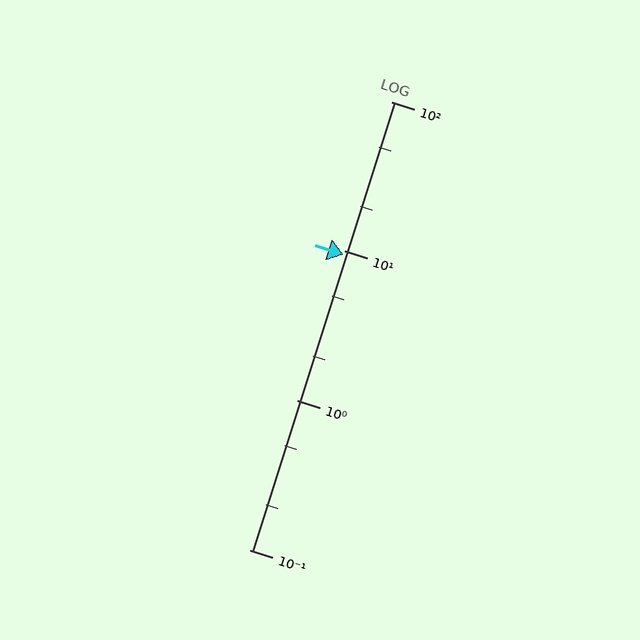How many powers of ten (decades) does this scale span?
The scale spans 3 decades, from 0.1 to 100.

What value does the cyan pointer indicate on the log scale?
The pointer indicates approximately 9.5.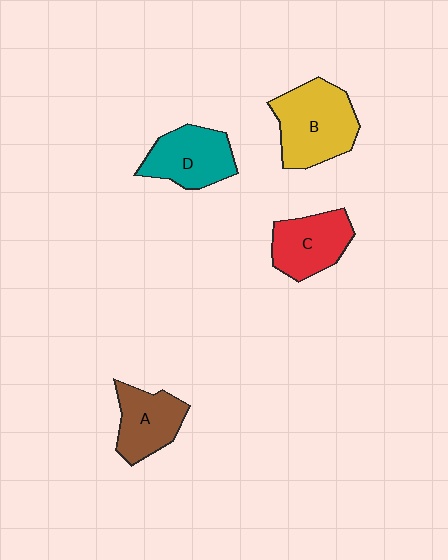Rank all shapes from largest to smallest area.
From largest to smallest: B (yellow), D (teal), C (red), A (brown).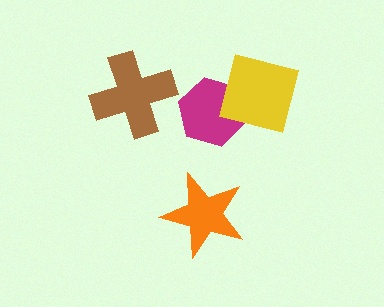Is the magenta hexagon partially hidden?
Yes, it is partially covered by another shape.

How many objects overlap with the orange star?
0 objects overlap with the orange star.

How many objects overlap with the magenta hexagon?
1 object overlaps with the magenta hexagon.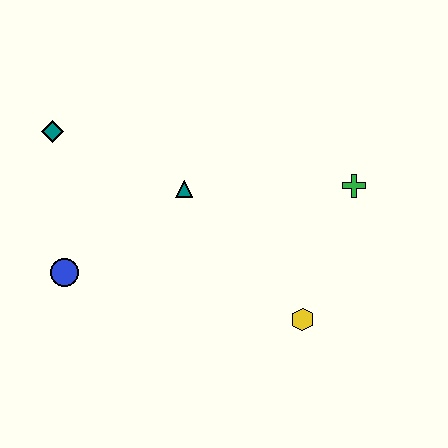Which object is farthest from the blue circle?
The green cross is farthest from the blue circle.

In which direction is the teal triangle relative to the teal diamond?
The teal triangle is to the right of the teal diamond.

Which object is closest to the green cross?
The yellow hexagon is closest to the green cross.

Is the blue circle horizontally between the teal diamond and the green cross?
Yes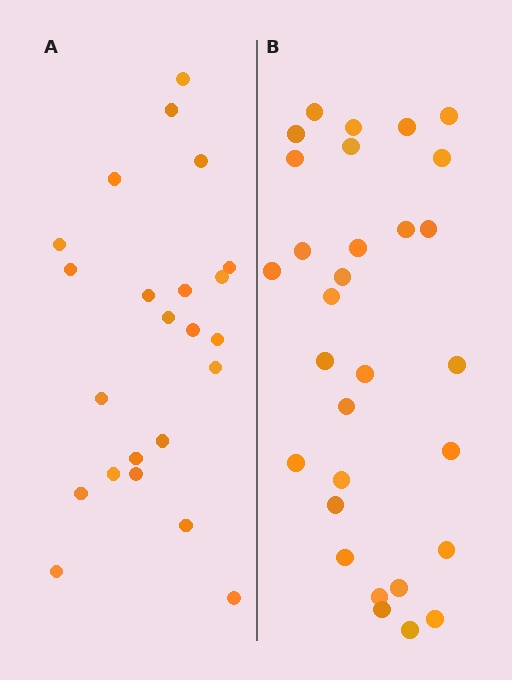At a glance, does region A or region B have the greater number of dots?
Region B (the right region) has more dots.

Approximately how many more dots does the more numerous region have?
Region B has roughly 8 or so more dots than region A.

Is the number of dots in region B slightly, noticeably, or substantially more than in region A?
Region B has noticeably more, but not dramatically so. The ratio is roughly 1.3 to 1.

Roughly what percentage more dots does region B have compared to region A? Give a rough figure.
About 30% more.